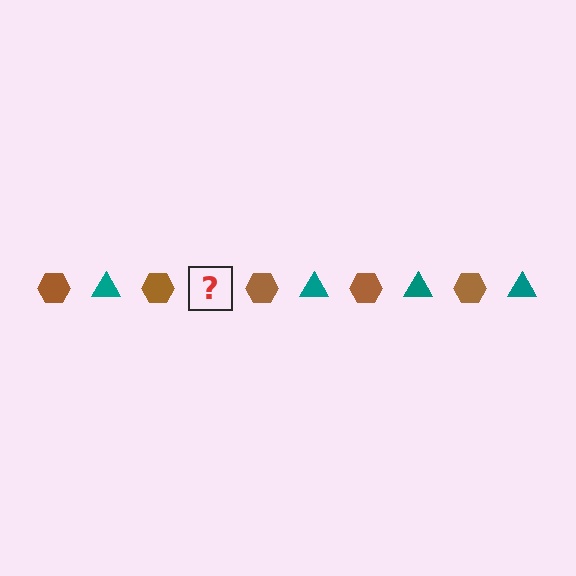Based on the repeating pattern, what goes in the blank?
The blank should be a teal triangle.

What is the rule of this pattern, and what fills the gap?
The rule is that the pattern alternates between brown hexagon and teal triangle. The gap should be filled with a teal triangle.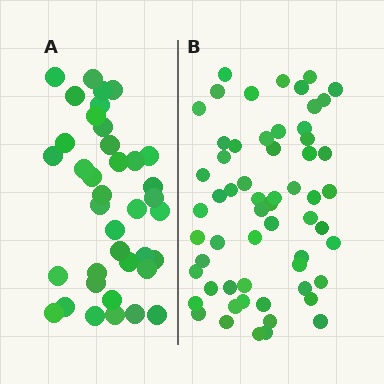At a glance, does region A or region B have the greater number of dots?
Region B (the right region) has more dots.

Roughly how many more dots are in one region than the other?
Region B has approximately 20 more dots than region A.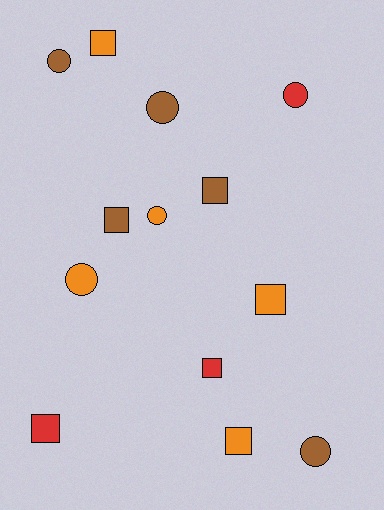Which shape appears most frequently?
Square, with 7 objects.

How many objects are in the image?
There are 13 objects.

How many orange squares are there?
There are 3 orange squares.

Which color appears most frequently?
Brown, with 5 objects.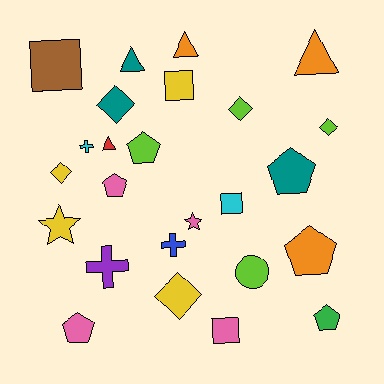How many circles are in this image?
There is 1 circle.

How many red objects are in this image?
There is 1 red object.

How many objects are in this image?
There are 25 objects.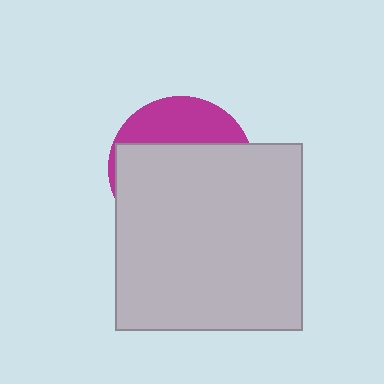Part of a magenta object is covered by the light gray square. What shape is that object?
It is a circle.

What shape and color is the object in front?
The object in front is a light gray square.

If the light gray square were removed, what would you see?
You would see the complete magenta circle.